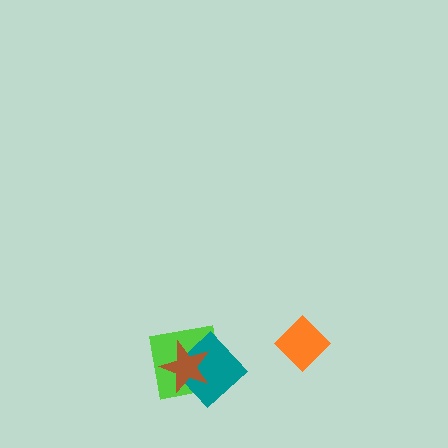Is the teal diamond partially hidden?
Yes, it is partially covered by another shape.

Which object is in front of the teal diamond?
The brown star is in front of the teal diamond.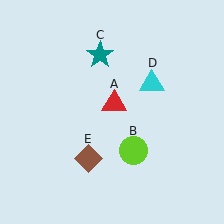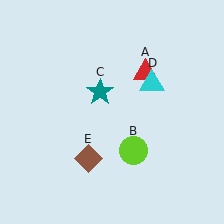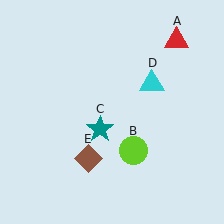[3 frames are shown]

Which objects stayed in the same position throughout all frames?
Lime circle (object B) and cyan triangle (object D) and brown diamond (object E) remained stationary.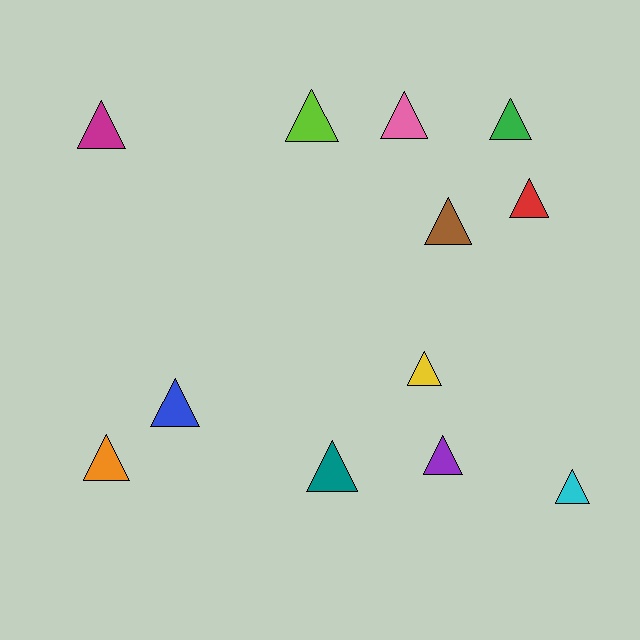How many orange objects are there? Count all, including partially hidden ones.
There is 1 orange object.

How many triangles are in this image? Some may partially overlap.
There are 12 triangles.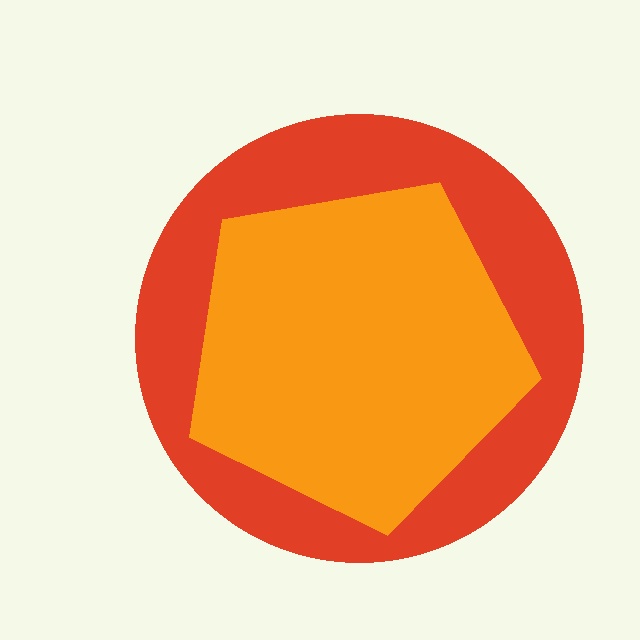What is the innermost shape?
The orange pentagon.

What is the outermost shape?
The red circle.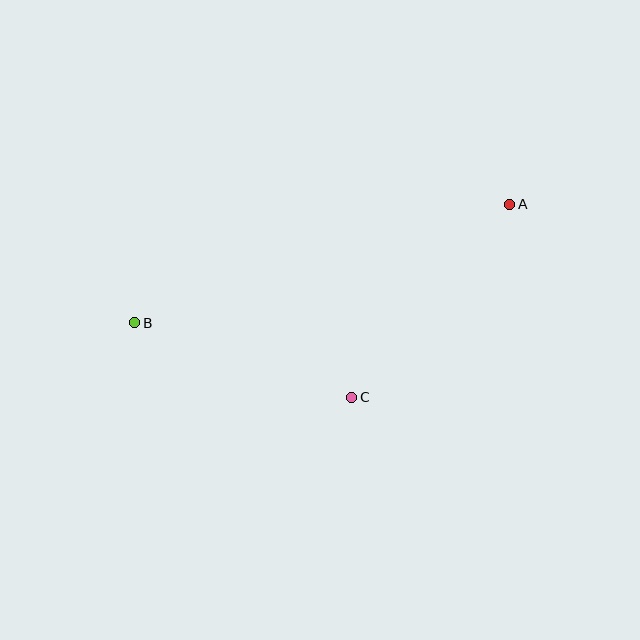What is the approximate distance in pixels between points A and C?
The distance between A and C is approximately 250 pixels.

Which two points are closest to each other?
Points B and C are closest to each other.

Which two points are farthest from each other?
Points A and B are farthest from each other.